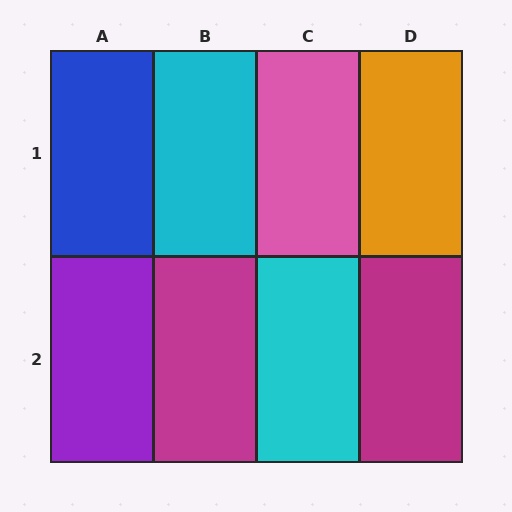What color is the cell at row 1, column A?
Blue.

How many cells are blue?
1 cell is blue.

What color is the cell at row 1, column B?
Cyan.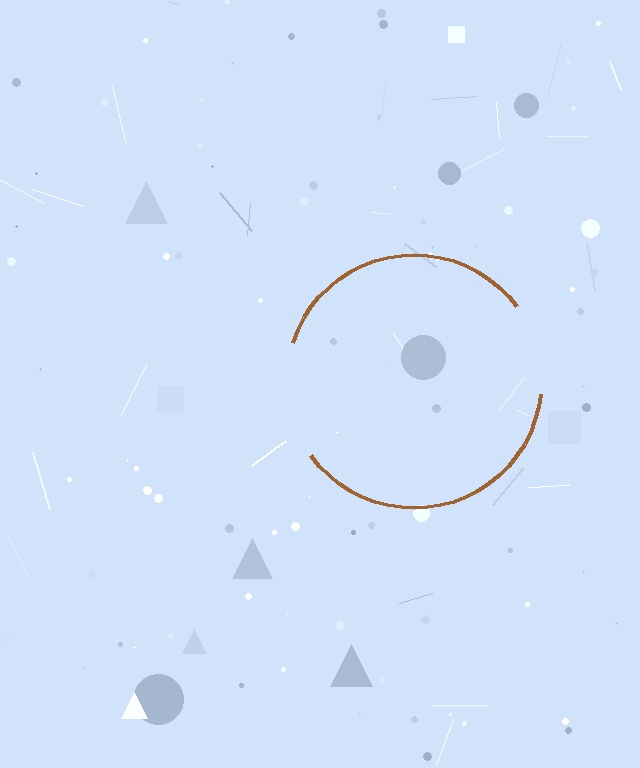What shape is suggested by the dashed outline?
The dashed outline suggests a circle.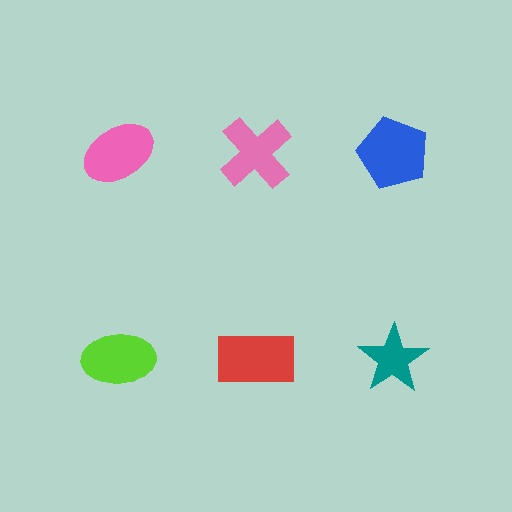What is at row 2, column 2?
A red rectangle.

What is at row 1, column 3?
A blue pentagon.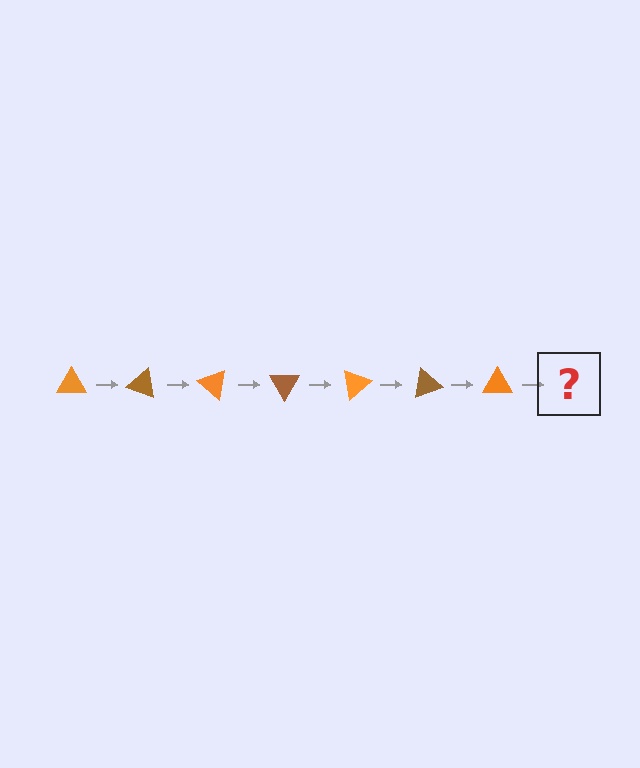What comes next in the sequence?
The next element should be a brown triangle, rotated 140 degrees from the start.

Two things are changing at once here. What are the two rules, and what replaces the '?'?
The two rules are that it rotates 20 degrees each step and the color cycles through orange and brown. The '?' should be a brown triangle, rotated 140 degrees from the start.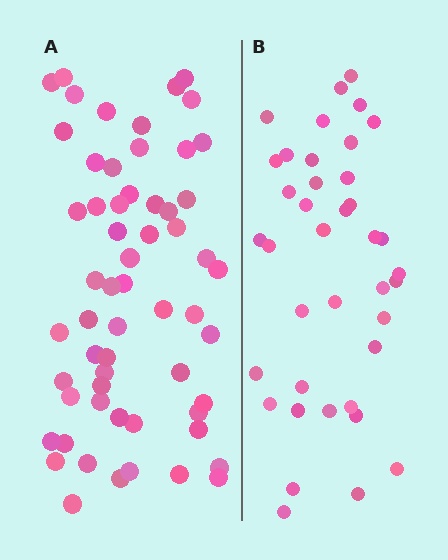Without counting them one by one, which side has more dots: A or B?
Region A (the left region) has more dots.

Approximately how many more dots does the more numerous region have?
Region A has approximately 20 more dots than region B.